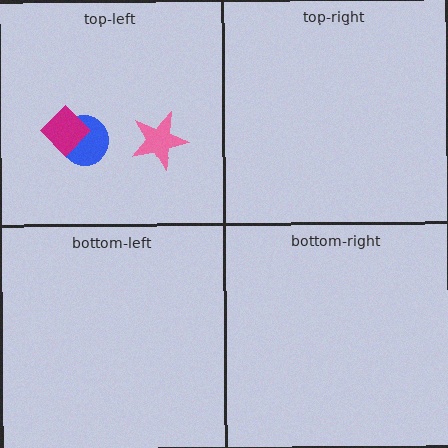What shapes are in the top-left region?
The blue circle, the magenta diamond, the pink star.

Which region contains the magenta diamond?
The top-left region.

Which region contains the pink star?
The top-left region.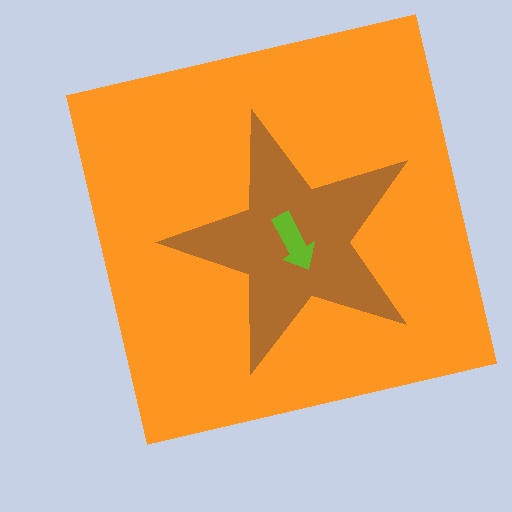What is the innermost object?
The lime arrow.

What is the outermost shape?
The orange square.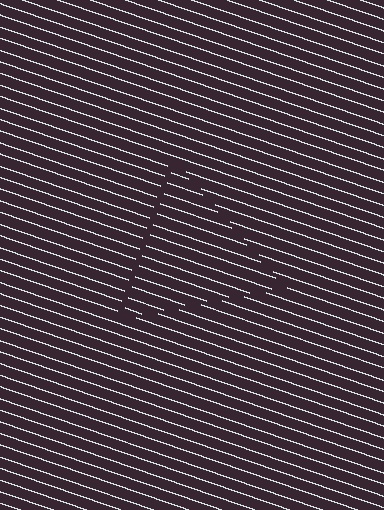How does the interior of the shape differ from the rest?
The interior of the shape contains the same grating, shifted by half a period — the contour is defined by the phase discontinuity where line-ends from the inner and outer gratings abut.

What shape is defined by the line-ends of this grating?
An illusory triangle. The interior of the shape contains the same grating, shifted by half a period — the contour is defined by the phase discontinuity where line-ends from the inner and outer gratings abut.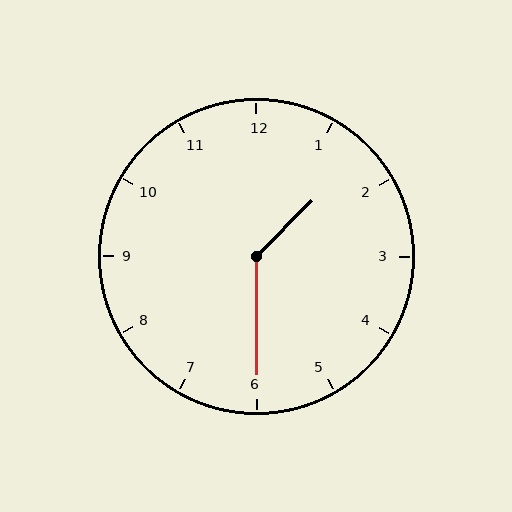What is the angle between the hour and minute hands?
Approximately 135 degrees.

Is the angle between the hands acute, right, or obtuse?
It is obtuse.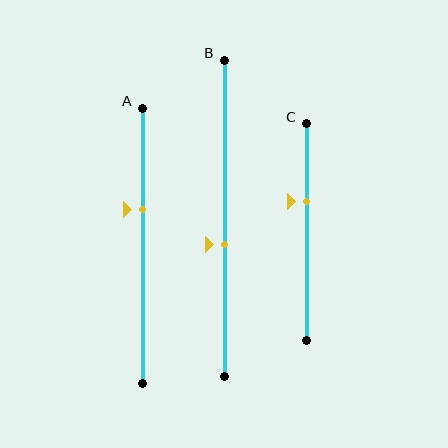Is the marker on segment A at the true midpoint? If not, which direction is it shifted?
No, the marker on segment A is shifted upward by about 13% of the segment length.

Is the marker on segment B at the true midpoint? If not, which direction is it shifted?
No, the marker on segment B is shifted downward by about 8% of the segment length.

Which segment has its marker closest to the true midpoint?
Segment B has its marker closest to the true midpoint.